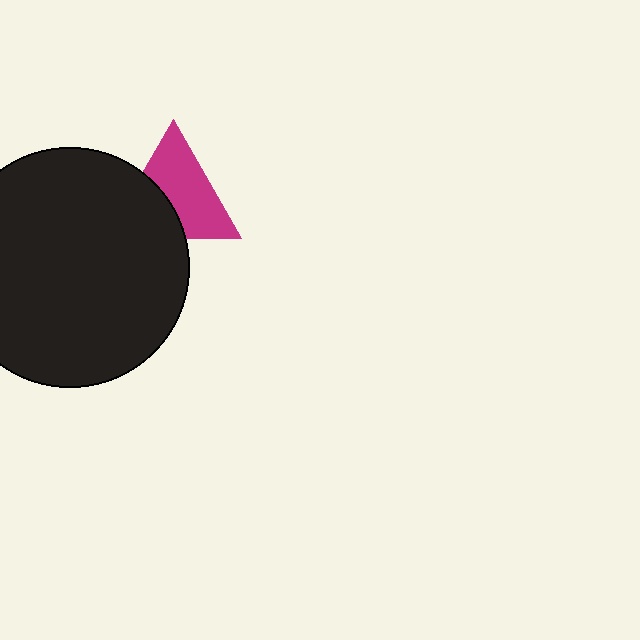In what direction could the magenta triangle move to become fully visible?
The magenta triangle could move toward the upper-right. That would shift it out from behind the black circle entirely.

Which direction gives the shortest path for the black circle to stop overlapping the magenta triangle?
Moving toward the lower-left gives the shortest separation.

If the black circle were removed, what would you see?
You would see the complete magenta triangle.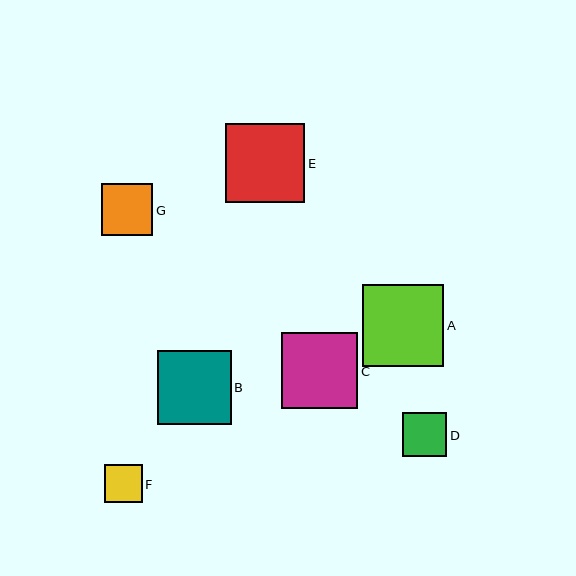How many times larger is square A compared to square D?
Square A is approximately 1.9 times the size of square D.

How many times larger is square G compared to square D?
Square G is approximately 1.2 times the size of square D.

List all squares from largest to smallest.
From largest to smallest: A, E, C, B, G, D, F.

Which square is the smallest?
Square F is the smallest with a size of approximately 38 pixels.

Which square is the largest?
Square A is the largest with a size of approximately 82 pixels.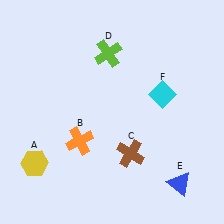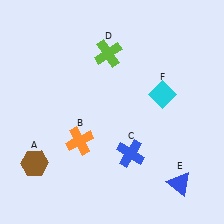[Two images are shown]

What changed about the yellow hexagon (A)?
In Image 1, A is yellow. In Image 2, it changed to brown.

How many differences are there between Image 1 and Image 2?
There are 2 differences between the two images.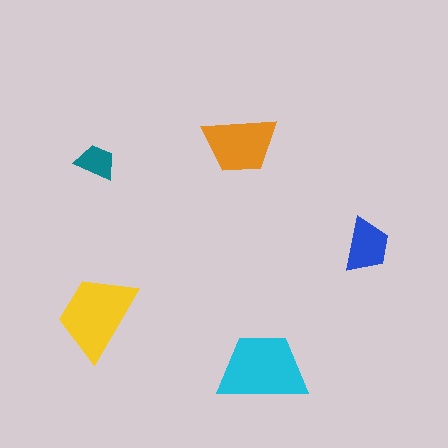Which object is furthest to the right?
The blue trapezoid is rightmost.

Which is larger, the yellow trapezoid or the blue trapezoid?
The yellow one.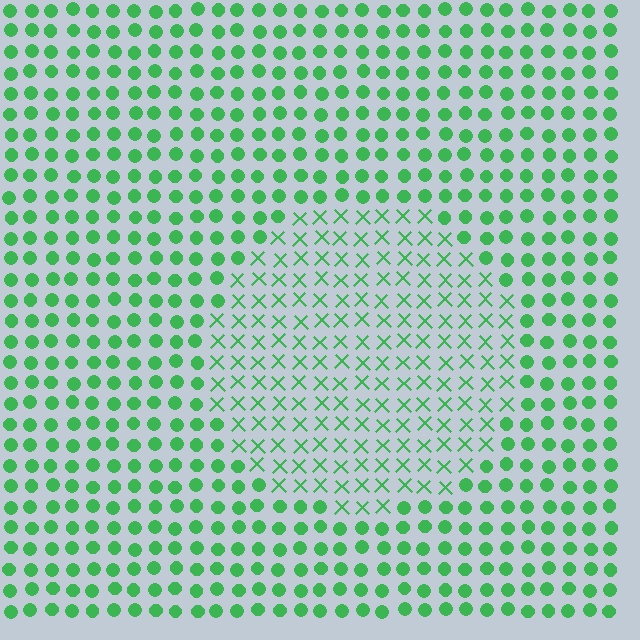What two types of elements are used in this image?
The image uses X marks inside the circle region and circles outside it.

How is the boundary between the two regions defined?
The boundary is defined by a change in element shape: X marks inside vs. circles outside. All elements share the same color and spacing.